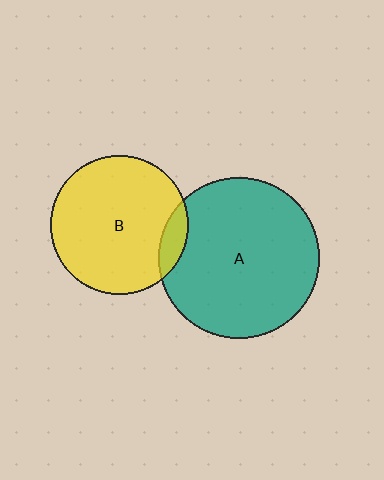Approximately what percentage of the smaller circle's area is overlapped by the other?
Approximately 10%.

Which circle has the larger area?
Circle A (teal).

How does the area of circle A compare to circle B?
Approximately 1.4 times.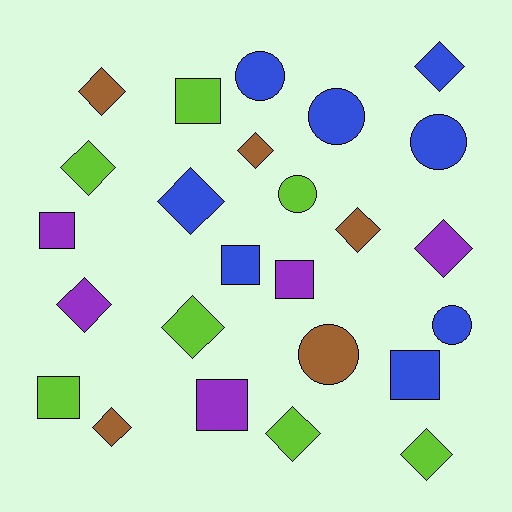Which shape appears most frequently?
Diamond, with 12 objects.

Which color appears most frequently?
Blue, with 8 objects.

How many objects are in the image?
There are 25 objects.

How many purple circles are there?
There are no purple circles.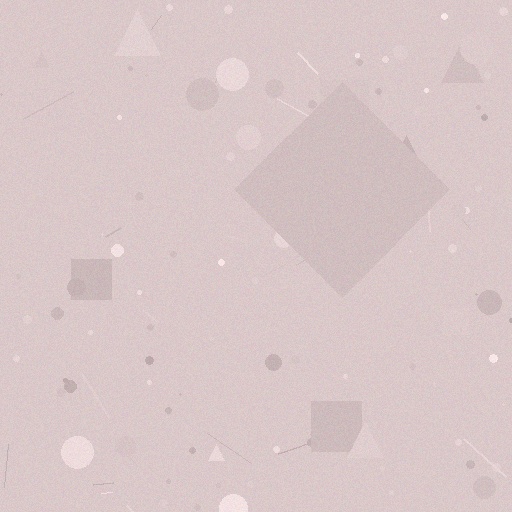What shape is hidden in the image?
A diamond is hidden in the image.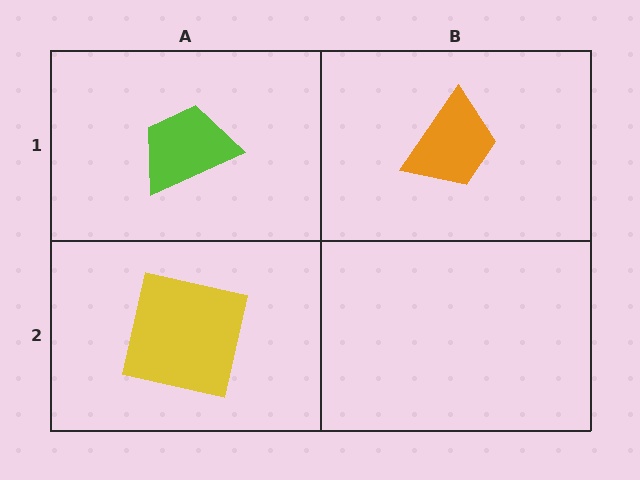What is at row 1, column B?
An orange trapezoid.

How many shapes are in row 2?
1 shape.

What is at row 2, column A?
A yellow square.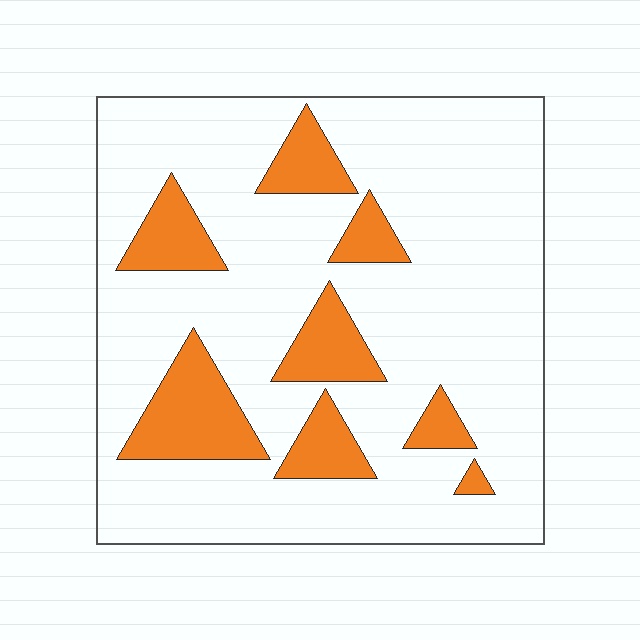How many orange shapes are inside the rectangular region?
8.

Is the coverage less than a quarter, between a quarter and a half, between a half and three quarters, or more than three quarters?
Less than a quarter.